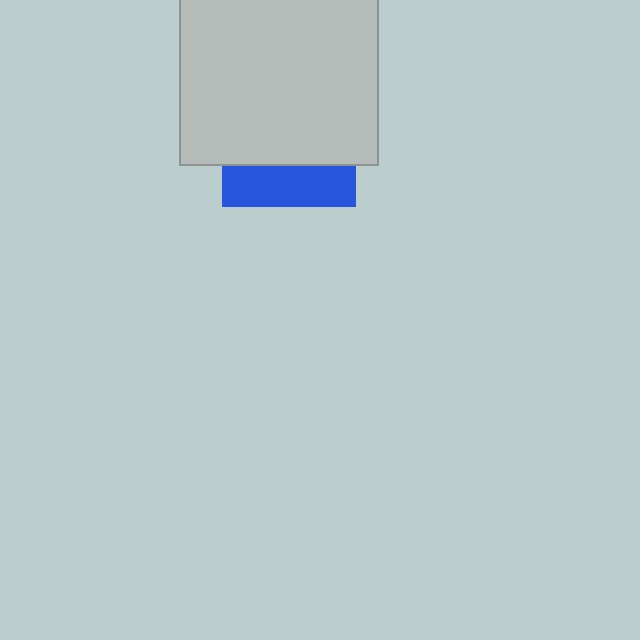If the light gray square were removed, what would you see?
You would see the complete blue square.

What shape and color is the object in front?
The object in front is a light gray square.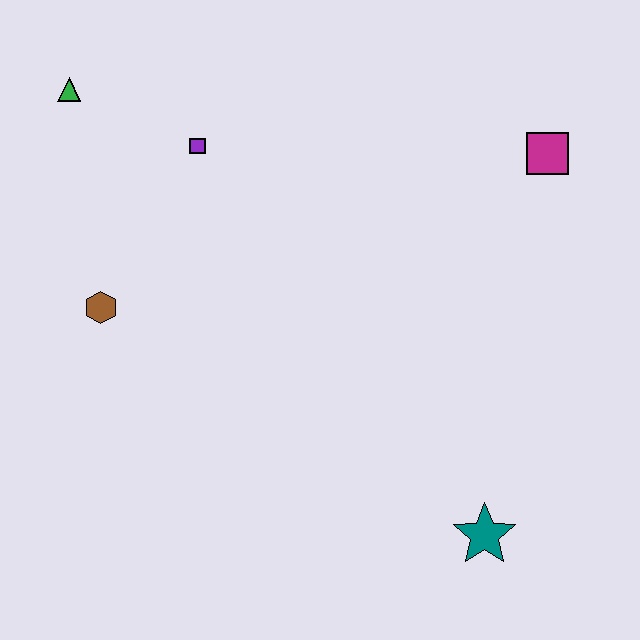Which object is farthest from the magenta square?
The green triangle is farthest from the magenta square.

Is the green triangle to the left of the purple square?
Yes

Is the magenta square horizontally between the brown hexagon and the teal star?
No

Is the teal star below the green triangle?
Yes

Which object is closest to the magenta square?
The purple square is closest to the magenta square.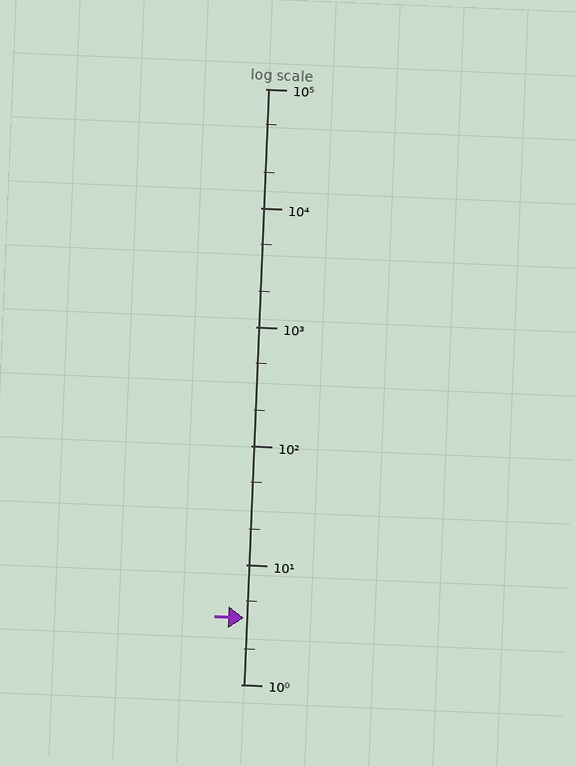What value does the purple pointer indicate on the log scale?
The pointer indicates approximately 3.6.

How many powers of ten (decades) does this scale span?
The scale spans 5 decades, from 1 to 100000.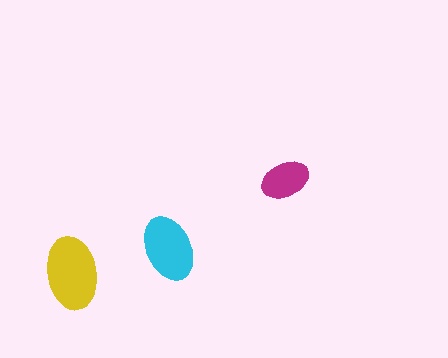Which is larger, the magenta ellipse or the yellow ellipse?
The yellow one.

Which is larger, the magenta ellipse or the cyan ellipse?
The cyan one.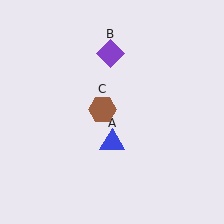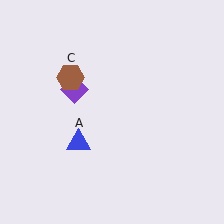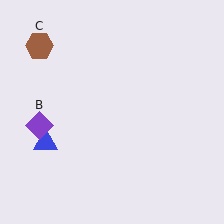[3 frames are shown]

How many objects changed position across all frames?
3 objects changed position: blue triangle (object A), purple diamond (object B), brown hexagon (object C).